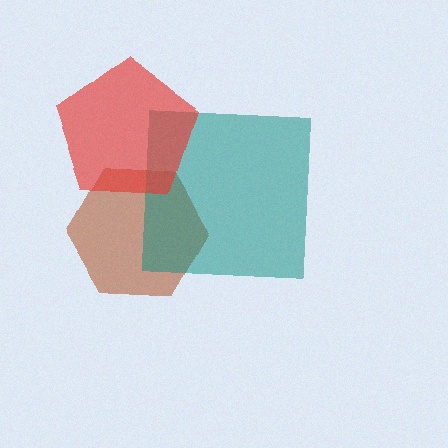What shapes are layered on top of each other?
The layered shapes are: a brown hexagon, a teal square, a red pentagon.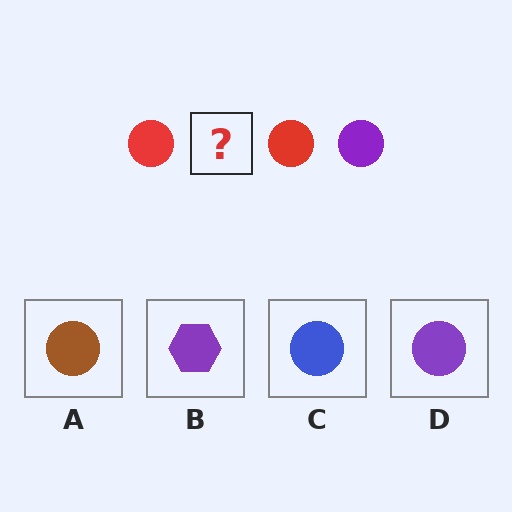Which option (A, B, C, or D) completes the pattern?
D.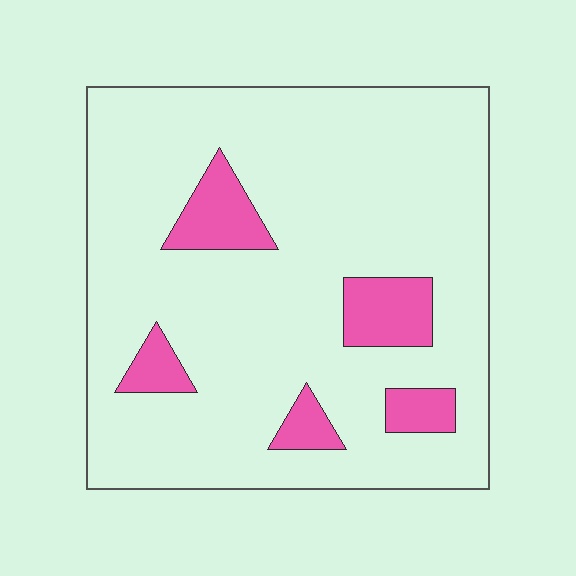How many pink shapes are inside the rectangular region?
5.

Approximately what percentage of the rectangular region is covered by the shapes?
Approximately 15%.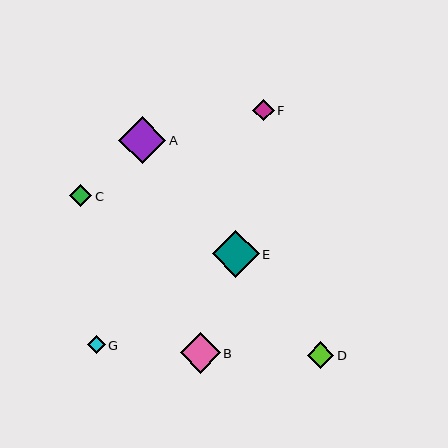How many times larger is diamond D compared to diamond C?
Diamond D is approximately 1.2 times the size of diamond C.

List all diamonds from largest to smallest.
From largest to smallest: A, E, B, D, C, F, G.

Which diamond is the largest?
Diamond A is the largest with a size of approximately 48 pixels.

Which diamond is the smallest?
Diamond G is the smallest with a size of approximately 18 pixels.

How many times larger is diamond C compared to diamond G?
Diamond C is approximately 1.2 times the size of diamond G.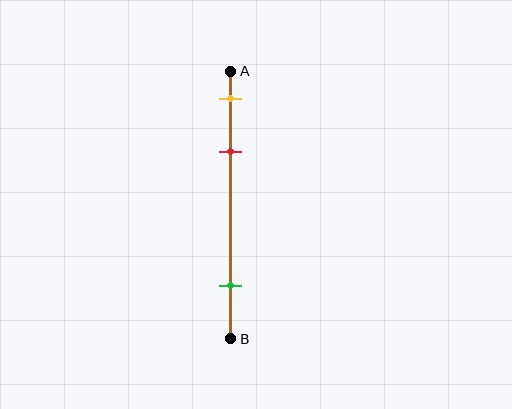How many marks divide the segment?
There are 3 marks dividing the segment.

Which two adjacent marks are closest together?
The yellow and red marks are the closest adjacent pair.